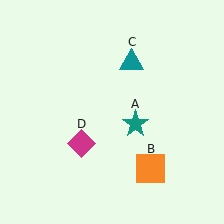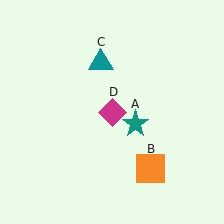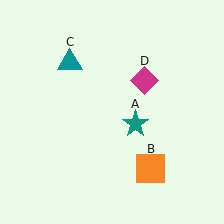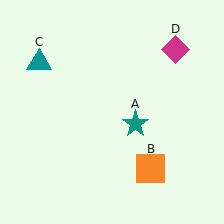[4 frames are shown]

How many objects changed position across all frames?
2 objects changed position: teal triangle (object C), magenta diamond (object D).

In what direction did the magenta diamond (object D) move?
The magenta diamond (object D) moved up and to the right.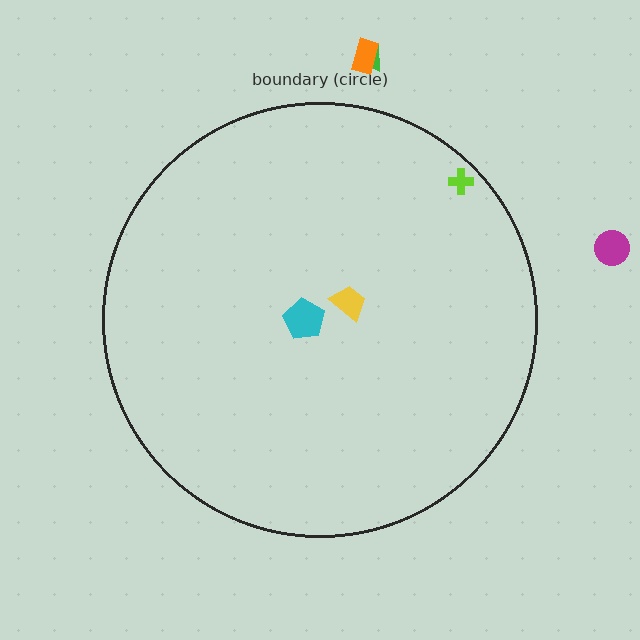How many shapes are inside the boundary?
3 inside, 3 outside.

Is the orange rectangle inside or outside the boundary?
Outside.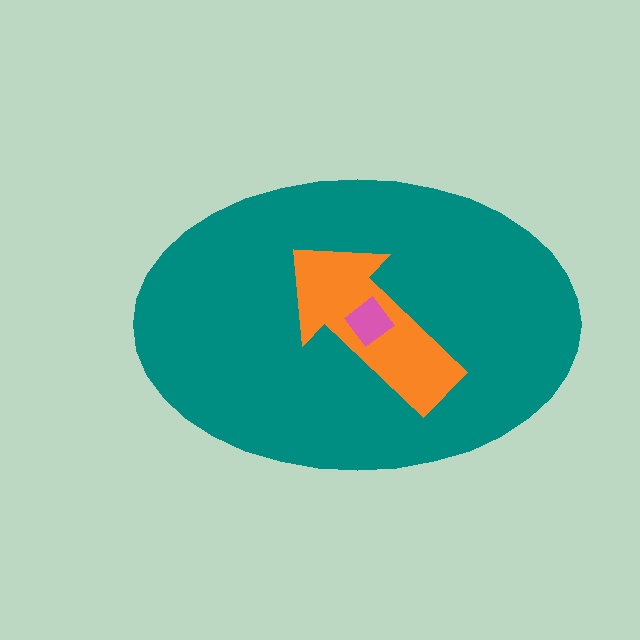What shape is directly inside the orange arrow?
The pink diamond.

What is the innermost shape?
The pink diamond.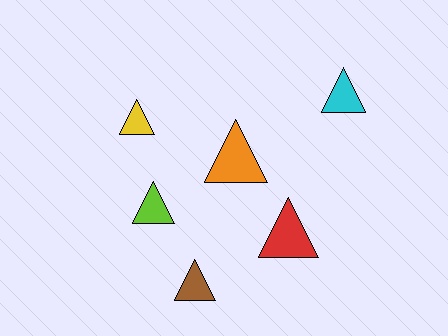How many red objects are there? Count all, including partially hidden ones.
There is 1 red object.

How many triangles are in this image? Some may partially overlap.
There are 6 triangles.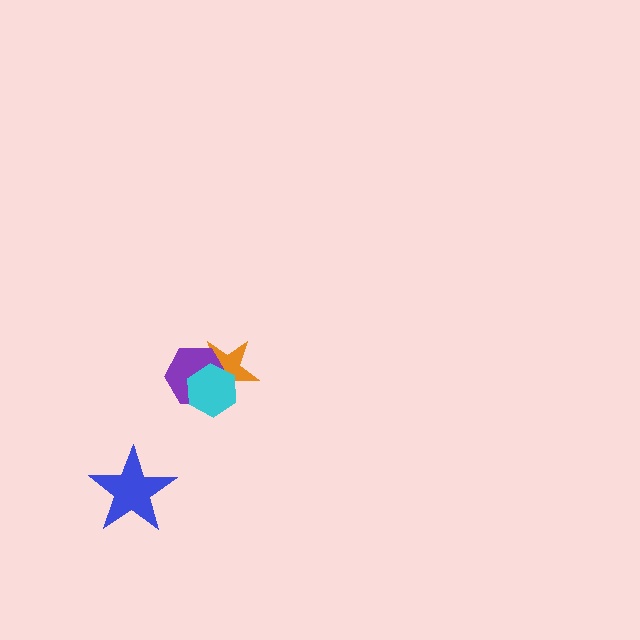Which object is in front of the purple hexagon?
The cyan hexagon is in front of the purple hexagon.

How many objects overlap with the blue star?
0 objects overlap with the blue star.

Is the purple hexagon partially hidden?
Yes, it is partially covered by another shape.